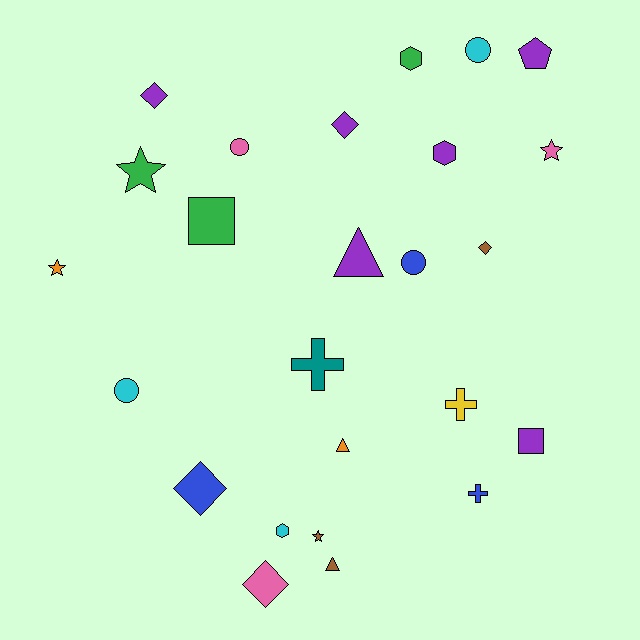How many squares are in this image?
There are 2 squares.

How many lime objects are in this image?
There are no lime objects.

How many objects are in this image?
There are 25 objects.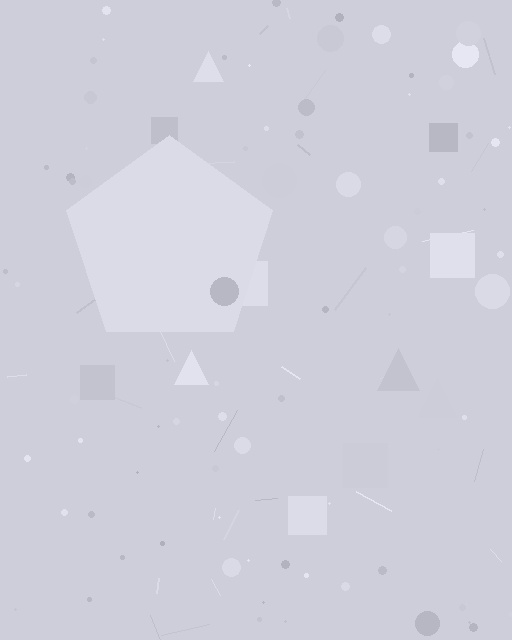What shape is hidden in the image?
A pentagon is hidden in the image.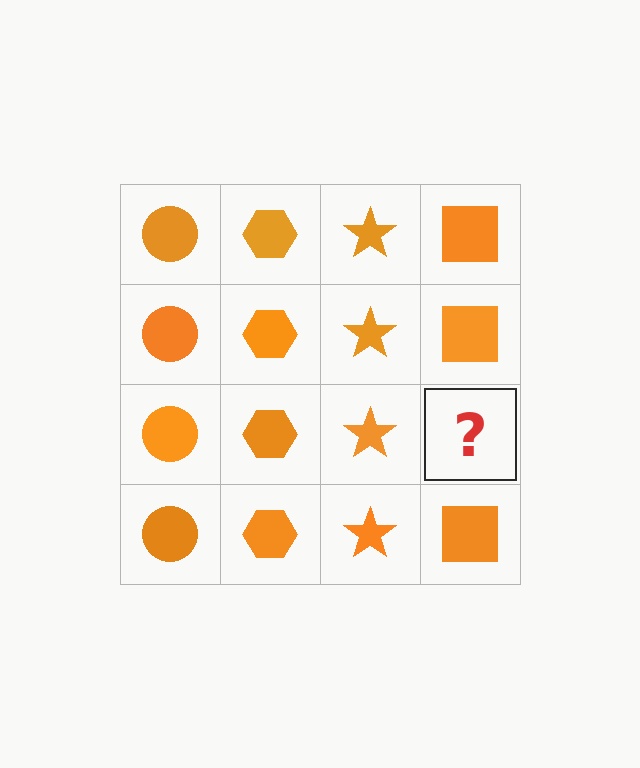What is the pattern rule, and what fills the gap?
The rule is that each column has a consistent shape. The gap should be filled with an orange square.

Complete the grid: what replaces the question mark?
The question mark should be replaced with an orange square.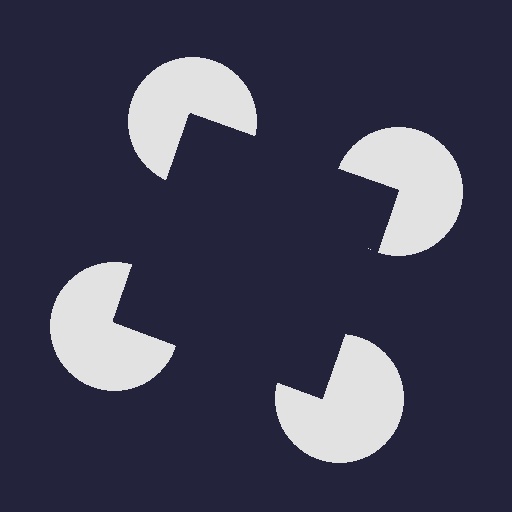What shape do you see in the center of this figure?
An illusory square — its edges are inferred from the aligned wedge cuts in the pac-man discs, not physically drawn.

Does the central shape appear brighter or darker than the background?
It typically appears slightly darker than the background, even though no actual brightness change is drawn.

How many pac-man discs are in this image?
There are 4 — one at each vertex of the illusory square.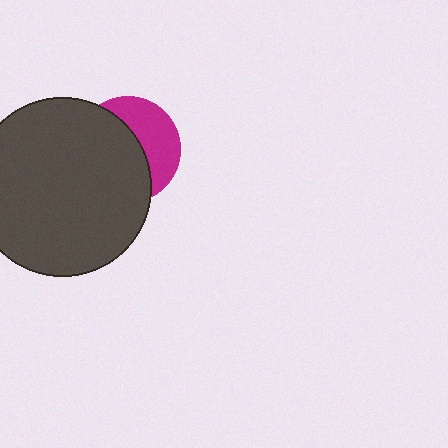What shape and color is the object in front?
The object in front is a dark gray circle.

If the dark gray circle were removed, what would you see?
You would see the complete magenta circle.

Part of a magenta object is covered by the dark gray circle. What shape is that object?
It is a circle.